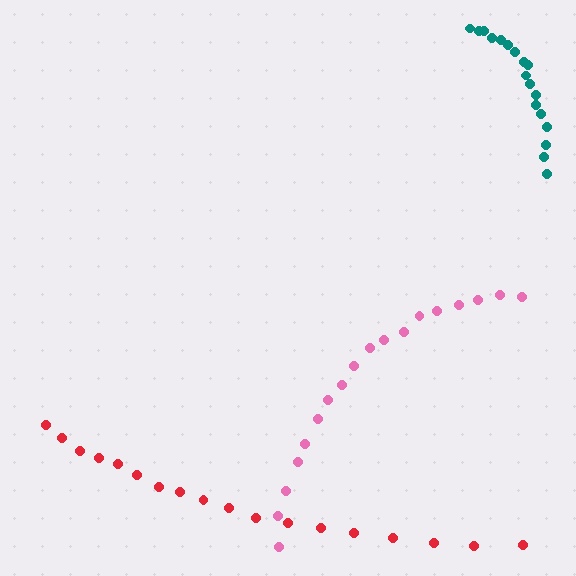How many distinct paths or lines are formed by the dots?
There are 3 distinct paths.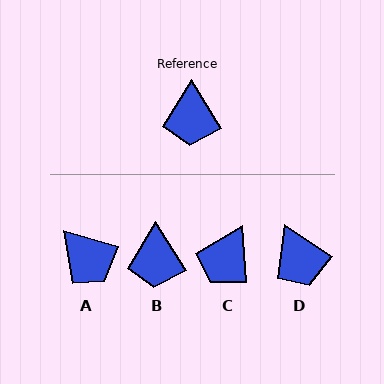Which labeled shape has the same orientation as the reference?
B.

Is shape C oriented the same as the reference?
No, it is off by about 27 degrees.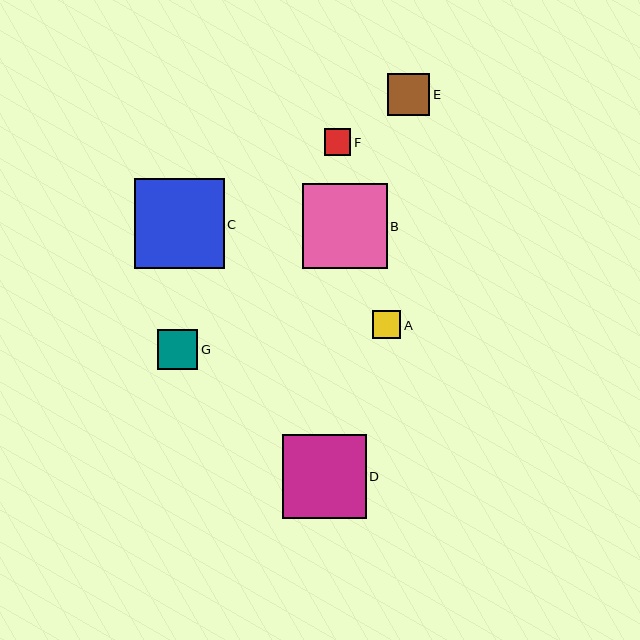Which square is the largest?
Square C is the largest with a size of approximately 90 pixels.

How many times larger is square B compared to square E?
Square B is approximately 2.0 times the size of square E.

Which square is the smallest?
Square F is the smallest with a size of approximately 26 pixels.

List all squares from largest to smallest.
From largest to smallest: C, B, D, E, G, A, F.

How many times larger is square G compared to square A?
Square G is approximately 1.4 times the size of square A.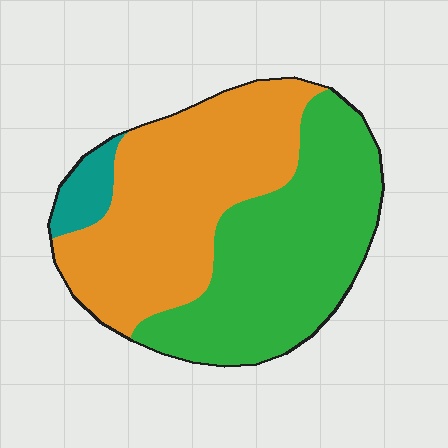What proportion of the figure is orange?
Orange takes up about one half (1/2) of the figure.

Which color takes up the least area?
Teal, at roughly 5%.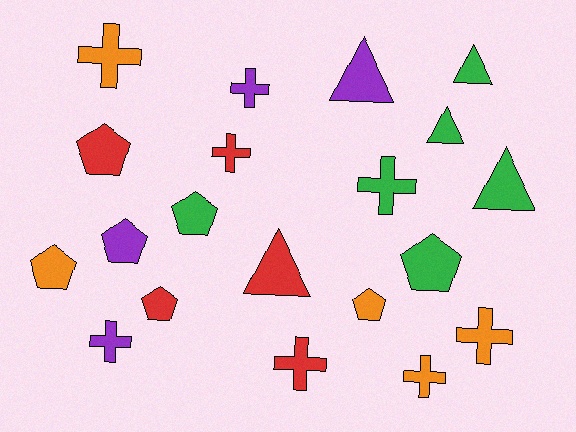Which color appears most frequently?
Green, with 6 objects.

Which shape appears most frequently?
Cross, with 8 objects.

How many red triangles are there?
There is 1 red triangle.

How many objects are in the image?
There are 20 objects.